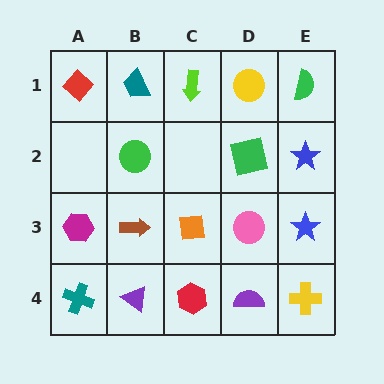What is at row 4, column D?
A purple semicircle.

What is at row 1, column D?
A yellow circle.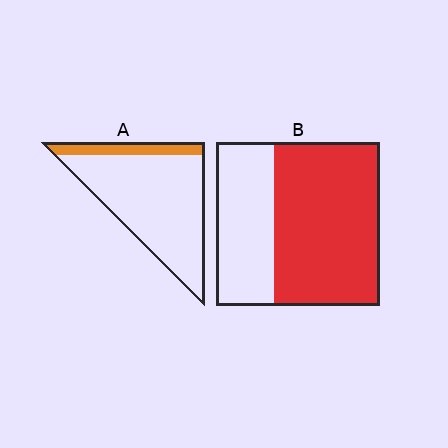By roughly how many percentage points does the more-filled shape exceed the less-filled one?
By roughly 50 percentage points (B over A).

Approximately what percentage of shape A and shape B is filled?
A is approximately 15% and B is approximately 65%.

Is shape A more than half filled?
No.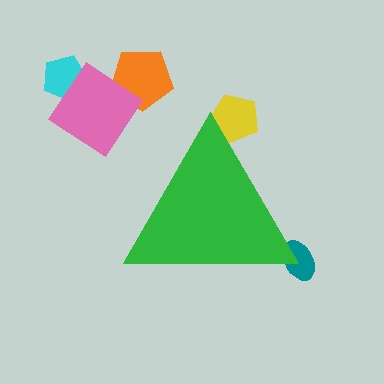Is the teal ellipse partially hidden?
Yes, the teal ellipse is partially hidden behind the green triangle.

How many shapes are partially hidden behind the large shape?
2 shapes are partially hidden.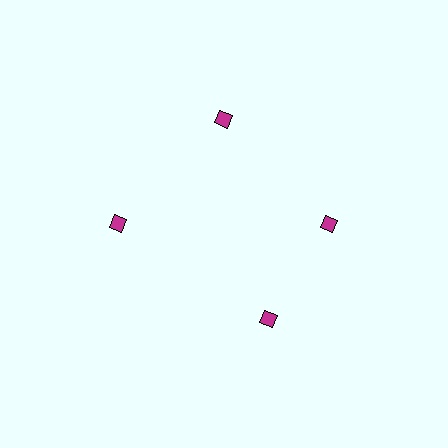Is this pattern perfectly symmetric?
No. The 4 magenta diamonds are arranged in a ring, but one element near the 6 o'clock position is rotated out of alignment along the ring, breaking the 4-fold rotational symmetry.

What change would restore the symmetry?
The symmetry would be restored by rotating it back into even spacing with its neighbors so that all 4 diamonds sit at equal angles and equal distance from the center.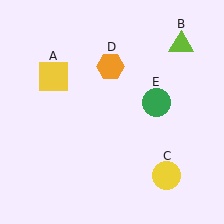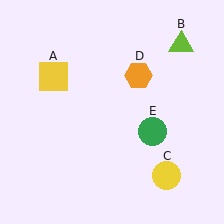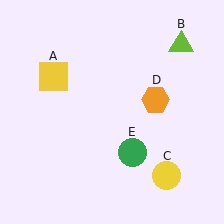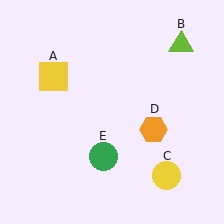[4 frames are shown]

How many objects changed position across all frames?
2 objects changed position: orange hexagon (object D), green circle (object E).